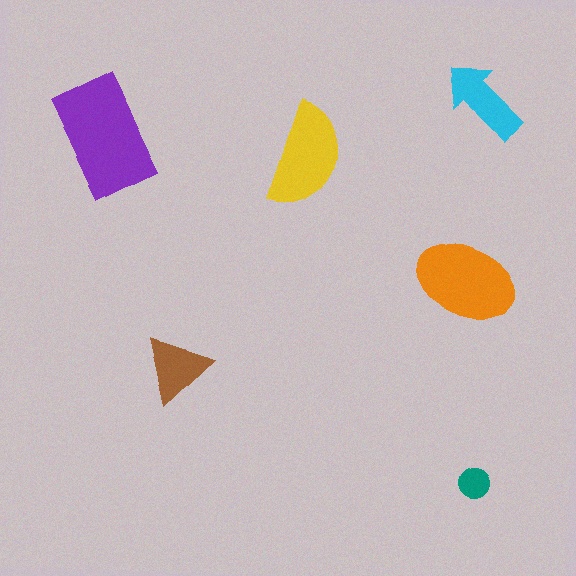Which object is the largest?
The purple rectangle.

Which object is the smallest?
The teal circle.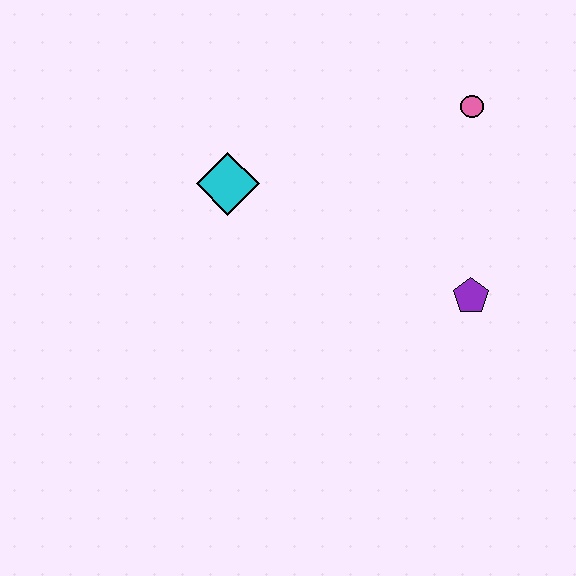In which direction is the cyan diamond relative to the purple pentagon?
The cyan diamond is to the left of the purple pentagon.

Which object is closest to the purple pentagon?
The pink circle is closest to the purple pentagon.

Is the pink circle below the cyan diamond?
No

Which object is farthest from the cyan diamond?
The purple pentagon is farthest from the cyan diamond.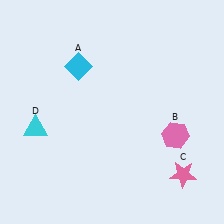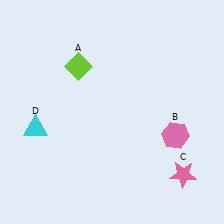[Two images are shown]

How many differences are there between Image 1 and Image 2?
There is 1 difference between the two images.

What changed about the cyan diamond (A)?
In Image 1, A is cyan. In Image 2, it changed to lime.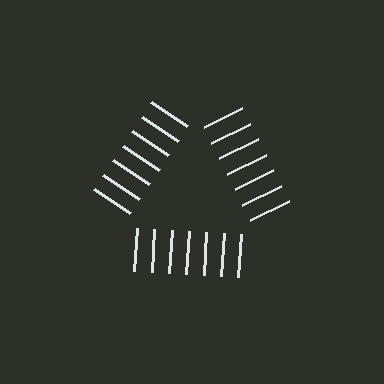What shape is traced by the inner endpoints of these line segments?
An illusory triangle — the line segments terminate on its edges but no continuous stroke is drawn.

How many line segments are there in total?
21 — 7 along each of the 3 edges.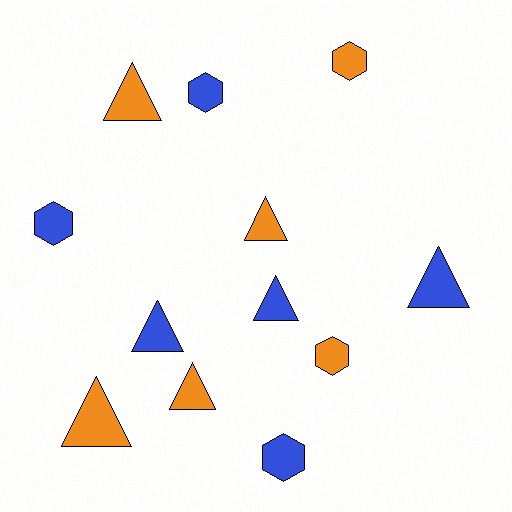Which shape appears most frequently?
Triangle, with 7 objects.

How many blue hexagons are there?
There are 3 blue hexagons.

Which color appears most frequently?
Blue, with 6 objects.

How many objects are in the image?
There are 12 objects.